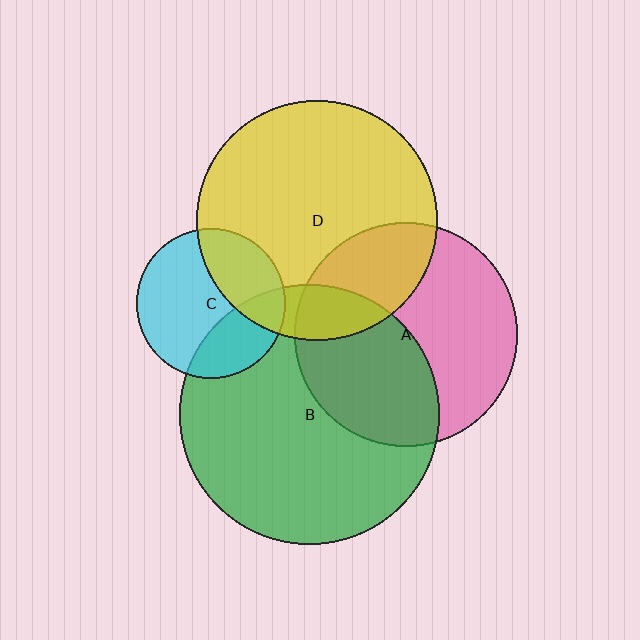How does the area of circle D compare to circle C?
Approximately 2.6 times.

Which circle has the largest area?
Circle B (green).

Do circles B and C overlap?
Yes.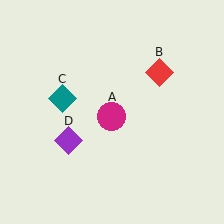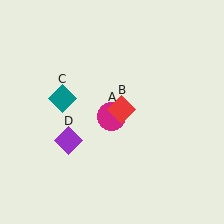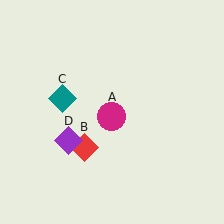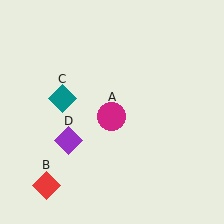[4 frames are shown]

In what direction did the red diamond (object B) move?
The red diamond (object B) moved down and to the left.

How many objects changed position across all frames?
1 object changed position: red diamond (object B).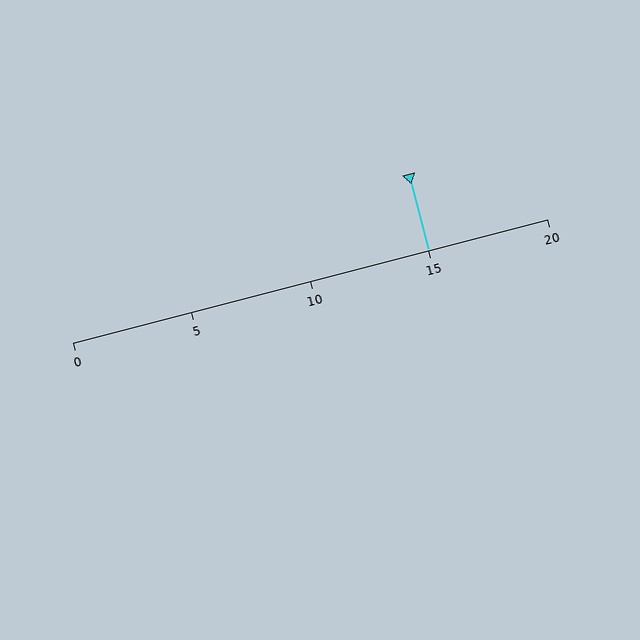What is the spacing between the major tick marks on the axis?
The major ticks are spaced 5 apart.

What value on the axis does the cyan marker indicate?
The marker indicates approximately 15.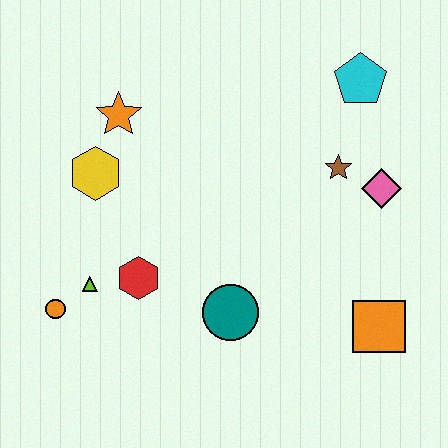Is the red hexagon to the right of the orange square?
No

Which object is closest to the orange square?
The pink diamond is closest to the orange square.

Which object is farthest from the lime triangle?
The cyan pentagon is farthest from the lime triangle.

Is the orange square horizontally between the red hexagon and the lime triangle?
No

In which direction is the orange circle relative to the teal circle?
The orange circle is to the left of the teal circle.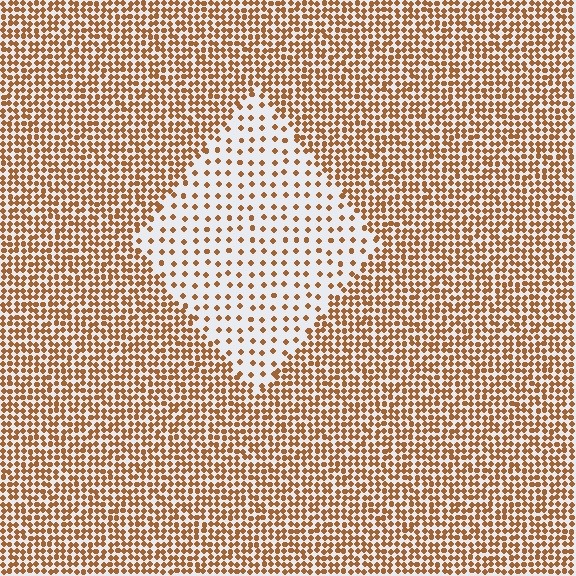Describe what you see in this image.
The image contains small brown elements arranged at two different densities. A diamond-shaped region is visible where the elements are less densely packed than the surrounding area.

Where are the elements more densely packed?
The elements are more densely packed outside the diamond boundary.